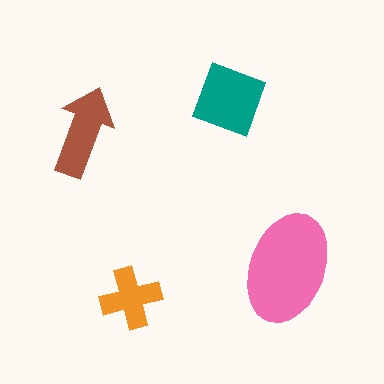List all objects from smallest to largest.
The orange cross, the brown arrow, the teal diamond, the pink ellipse.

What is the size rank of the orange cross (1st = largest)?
4th.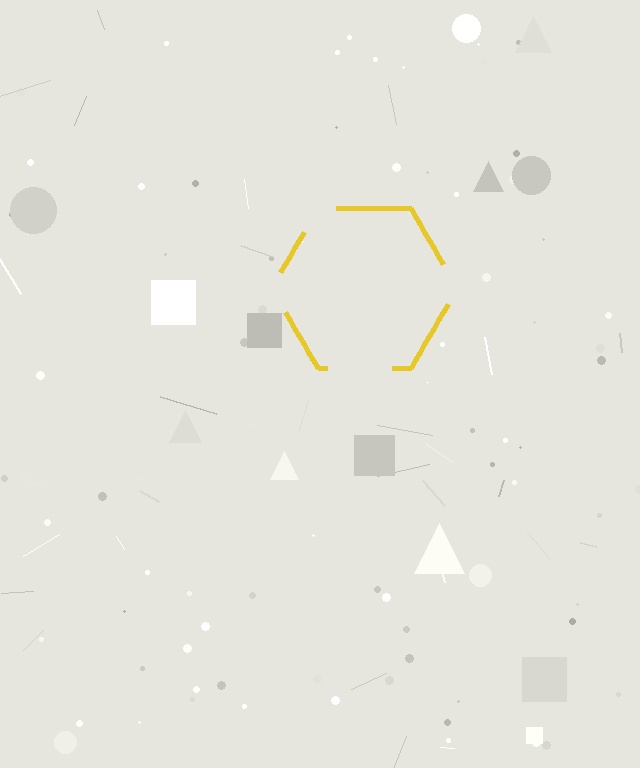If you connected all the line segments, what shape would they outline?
They would outline a hexagon.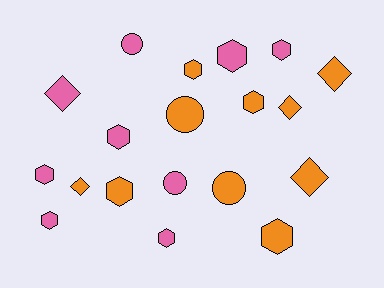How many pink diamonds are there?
There is 1 pink diamond.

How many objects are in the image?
There are 19 objects.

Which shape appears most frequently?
Hexagon, with 10 objects.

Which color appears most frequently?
Orange, with 10 objects.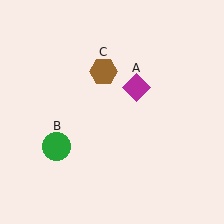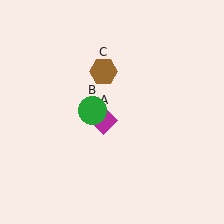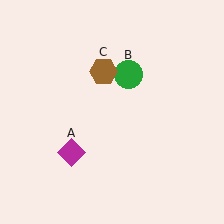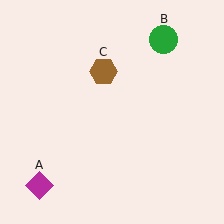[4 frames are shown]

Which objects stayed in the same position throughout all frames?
Brown hexagon (object C) remained stationary.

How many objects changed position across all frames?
2 objects changed position: magenta diamond (object A), green circle (object B).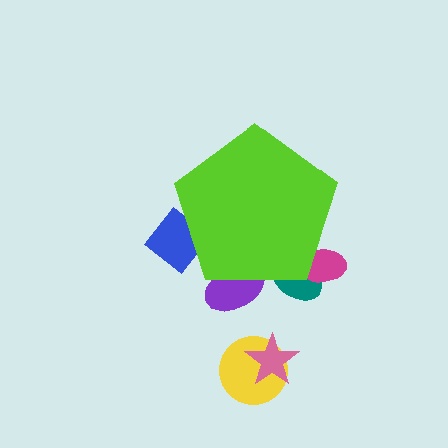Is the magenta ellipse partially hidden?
Yes, the magenta ellipse is partially hidden behind the lime pentagon.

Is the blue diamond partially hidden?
Yes, the blue diamond is partially hidden behind the lime pentagon.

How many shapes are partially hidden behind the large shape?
4 shapes are partially hidden.